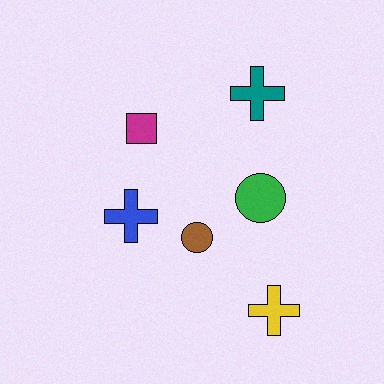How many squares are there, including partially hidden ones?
There is 1 square.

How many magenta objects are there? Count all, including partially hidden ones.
There is 1 magenta object.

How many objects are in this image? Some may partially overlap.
There are 6 objects.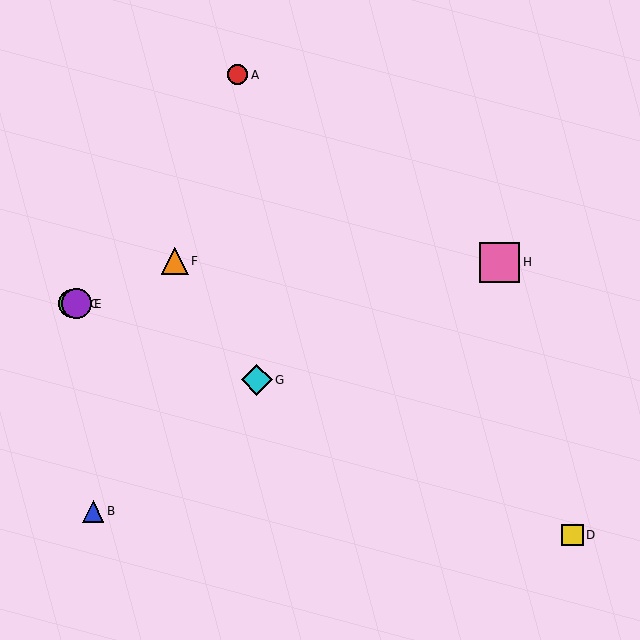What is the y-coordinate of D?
Object D is at y≈535.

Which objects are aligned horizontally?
Objects C, E are aligned horizontally.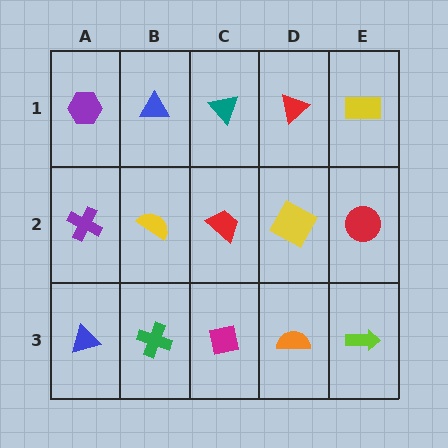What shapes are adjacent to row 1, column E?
A red circle (row 2, column E), a red triangle (row 1, column D).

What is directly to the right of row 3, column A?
A green cross.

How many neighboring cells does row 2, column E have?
3.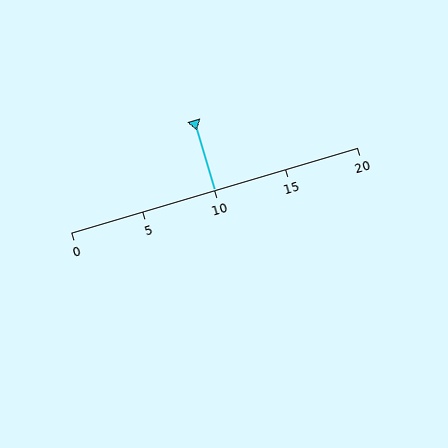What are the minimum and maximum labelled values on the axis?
The axis runs from 0 to 20.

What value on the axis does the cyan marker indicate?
The marker indicates approximately 10.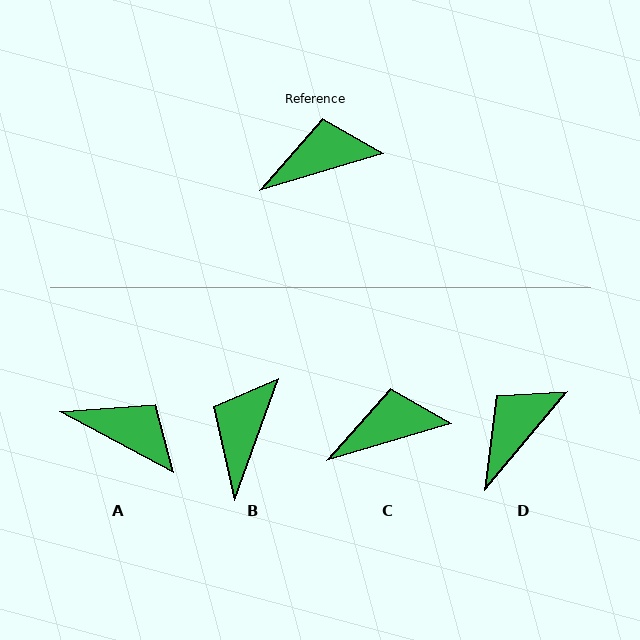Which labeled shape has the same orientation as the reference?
C.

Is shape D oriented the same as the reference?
No, it is off by about 34 degrees.